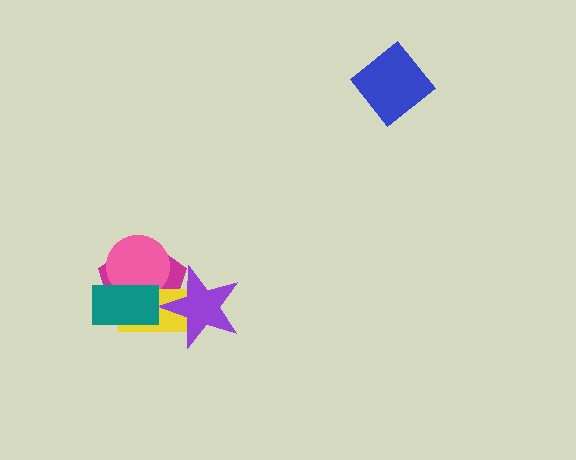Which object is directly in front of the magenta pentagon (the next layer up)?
The pink circle is directly in front of the magenta pentagon.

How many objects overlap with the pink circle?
3 objects overlap with the pink circle.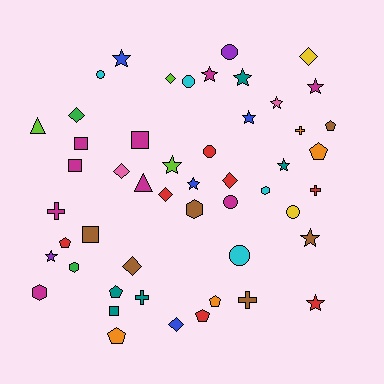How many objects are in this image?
There are 50 objects.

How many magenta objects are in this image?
There are 9 magenta objects.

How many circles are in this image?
There are 7 circles.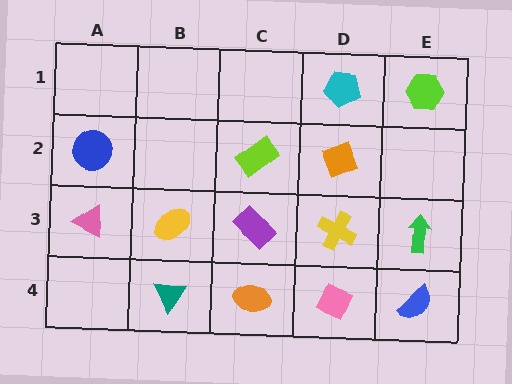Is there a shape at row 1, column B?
No, that cell is empty.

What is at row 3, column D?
A yellow cross.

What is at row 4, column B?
A teal triangle.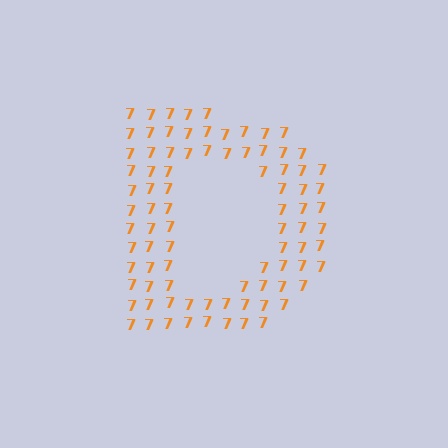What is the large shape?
The large shape is the letter D.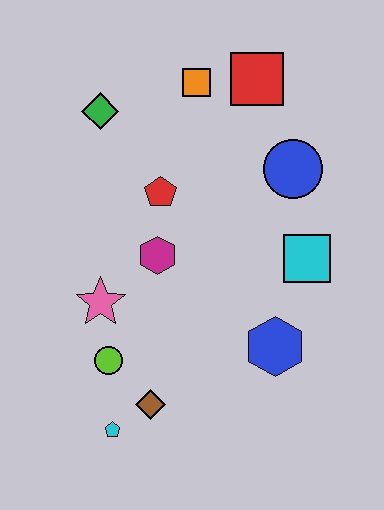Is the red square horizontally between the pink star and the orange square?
No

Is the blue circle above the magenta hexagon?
Yes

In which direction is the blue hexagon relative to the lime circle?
The blue hexagon is to the right of the lime circle.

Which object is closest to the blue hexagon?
The cyan square is closest to the blue hexagon.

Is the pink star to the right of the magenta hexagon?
No